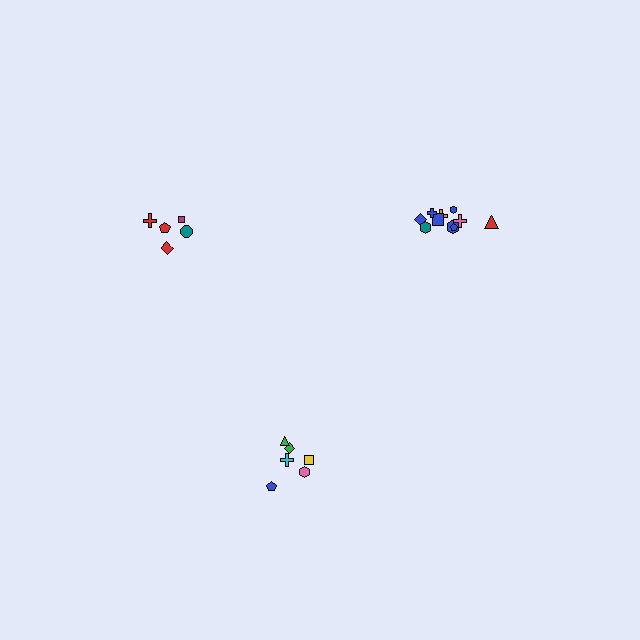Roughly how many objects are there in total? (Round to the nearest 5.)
Roughly 20 objects in total.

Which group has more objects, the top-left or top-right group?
The top-right group.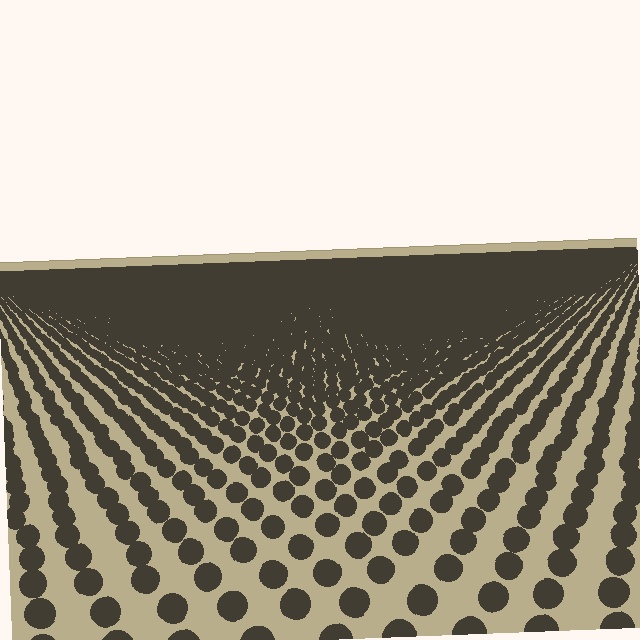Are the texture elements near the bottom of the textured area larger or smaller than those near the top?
Larger. Near the bottom, elements are closer to the viewer and appear at a bigger on-screen size.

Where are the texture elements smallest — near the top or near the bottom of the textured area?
Near the top.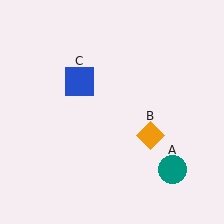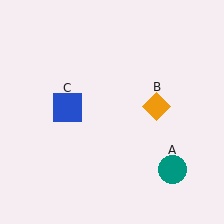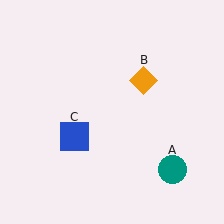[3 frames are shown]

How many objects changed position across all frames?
2 objects changed position: orange diamond (object B), blue square (object C).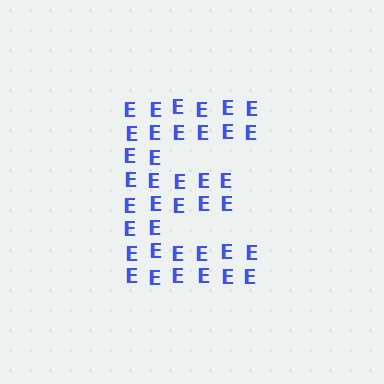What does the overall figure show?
The overall figure shows the letter E.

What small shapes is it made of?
It is made of small letter E's.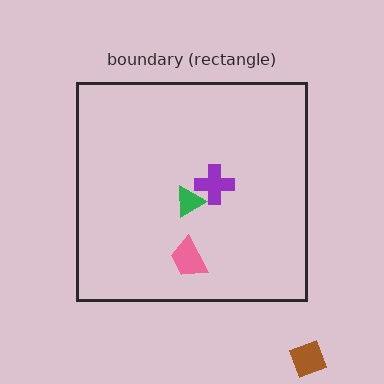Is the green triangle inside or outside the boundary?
Inside.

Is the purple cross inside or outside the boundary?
Inside.